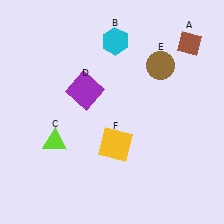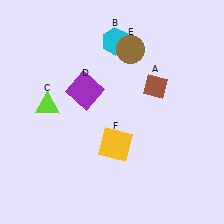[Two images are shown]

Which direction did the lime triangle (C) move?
The lime triangle (C) moved up.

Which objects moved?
The objects that moved are: the brown diamond (A), the lime triangle (C), the brown circle (E).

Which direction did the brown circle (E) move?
The brown circle (E) moved left.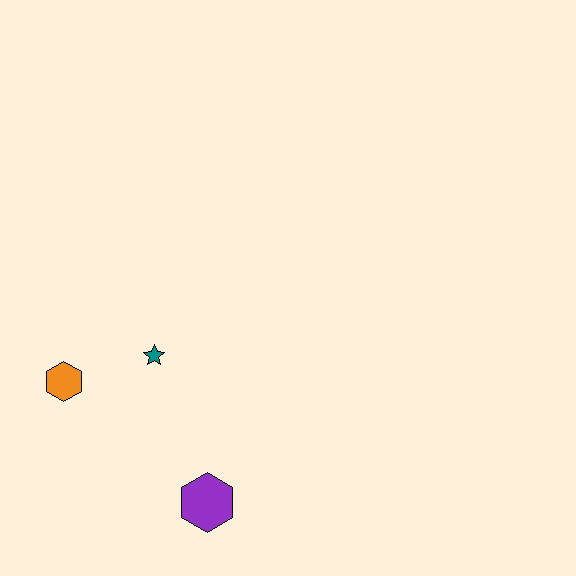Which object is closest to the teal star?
The orange hexagon is closest to the teal star.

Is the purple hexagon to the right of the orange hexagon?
Yes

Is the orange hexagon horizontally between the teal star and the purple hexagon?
No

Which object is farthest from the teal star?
The purple hexagon is farthest from the teal star.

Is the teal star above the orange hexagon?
Yes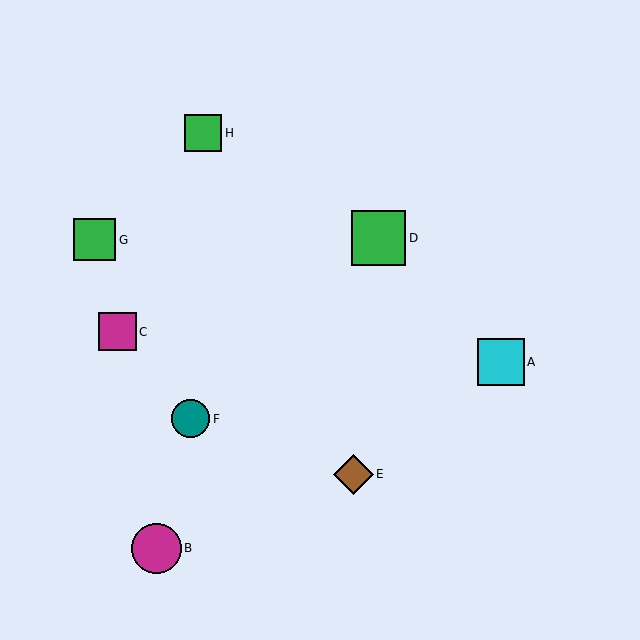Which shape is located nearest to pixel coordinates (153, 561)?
The magenta circle (labeled B) at (156, 548) is nearest to that location.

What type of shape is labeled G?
Shape G is a green square.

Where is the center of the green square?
The center of the green square is at (95, 240).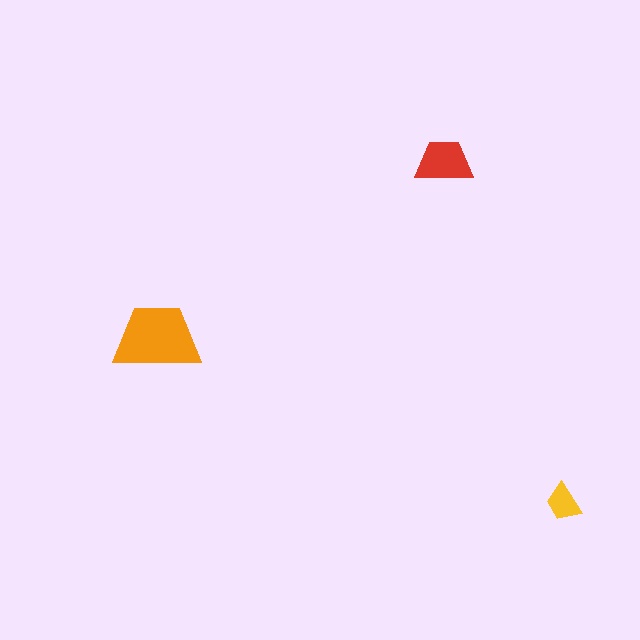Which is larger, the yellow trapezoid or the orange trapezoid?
The orange one.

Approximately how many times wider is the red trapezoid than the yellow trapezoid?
About 1.5 times wider.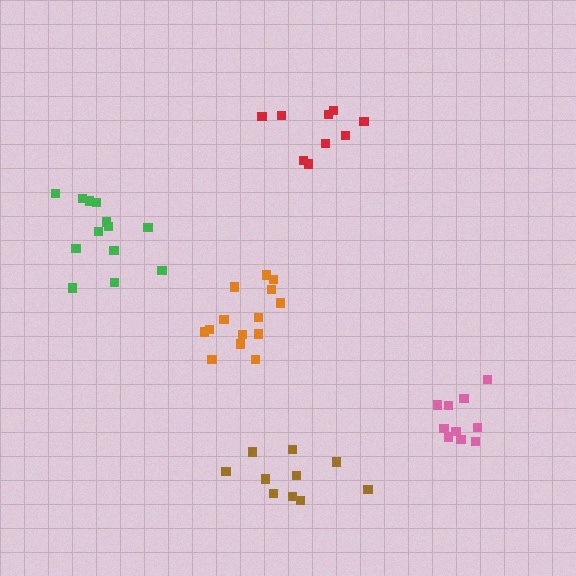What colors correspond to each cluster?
The clusters are colored: orange, brown, red, pink, green.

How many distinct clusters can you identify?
There are 5 distinct clusters.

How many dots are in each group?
Group 1: 14 dots, Group 2: 10 dots, Group 3: 9 dots, Group 4: 10 dots, Group 5: 13 dots (56 total).